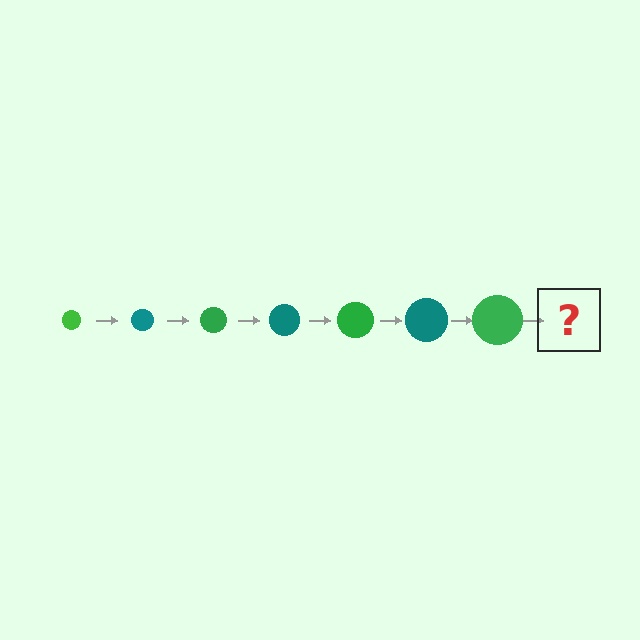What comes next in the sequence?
The next element should be a teal circle, larger than the previous one.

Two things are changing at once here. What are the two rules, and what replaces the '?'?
The two rules are that the circle grows larger each step and the color cycles through green and teal. The '?' should be a teal circle, larger than the previous one.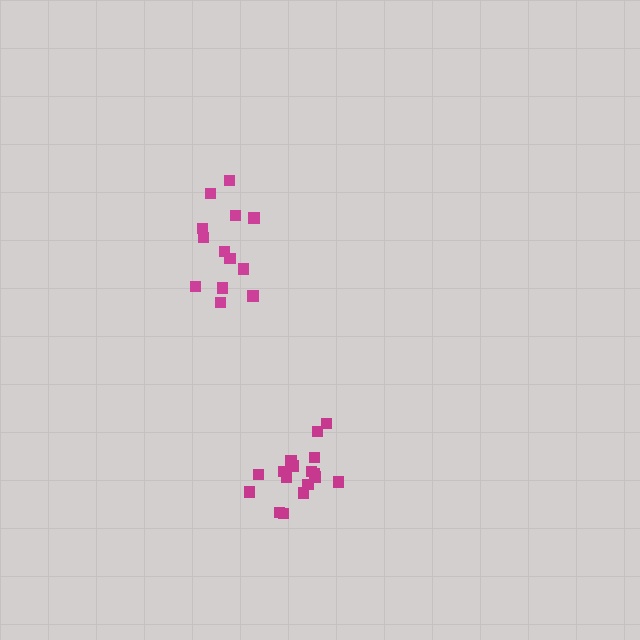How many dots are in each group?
Group 1: 13 dots, Group 2: 17 dots (30 total).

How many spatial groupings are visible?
There are 2 spatial groupings.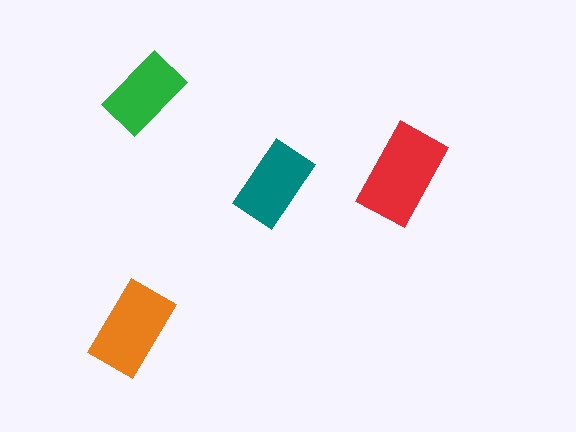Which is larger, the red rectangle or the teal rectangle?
The red one.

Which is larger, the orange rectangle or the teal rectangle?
The orange one.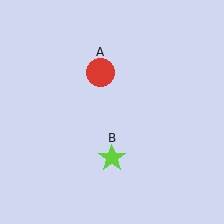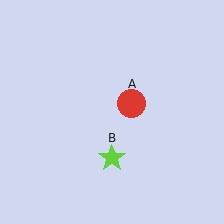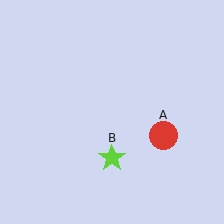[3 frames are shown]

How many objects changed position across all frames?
1 object changed position: red circle (object A).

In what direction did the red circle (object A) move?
The red circle (object A) moved down and to the right.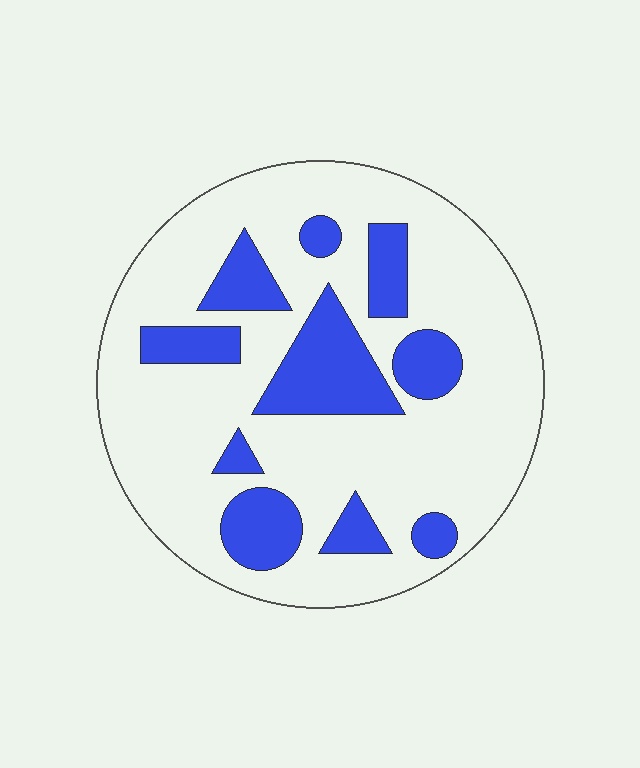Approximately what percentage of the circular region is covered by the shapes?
Approximately 25%.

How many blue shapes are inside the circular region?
10.